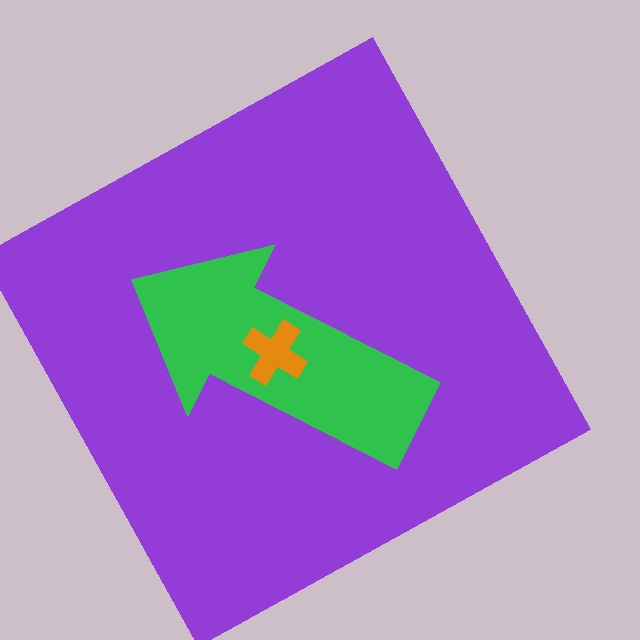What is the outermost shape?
The purple square.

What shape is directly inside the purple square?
The green arrow.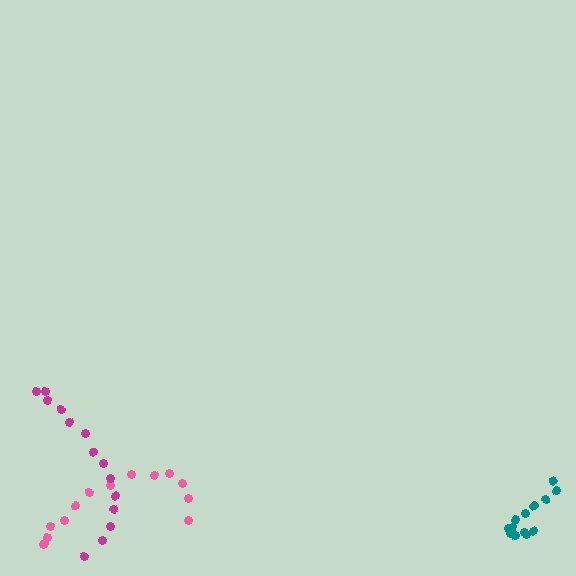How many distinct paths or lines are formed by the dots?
There are 3 distinct paths.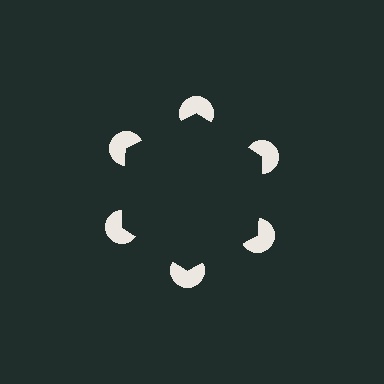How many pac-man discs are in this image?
There are 6 — one at each vertex of the illusory hexagon.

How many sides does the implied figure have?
6 sides.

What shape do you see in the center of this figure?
An illusory hexagon — its edges are inferred from the aligned wedge cuts in the pac-man discs, not physically drawn.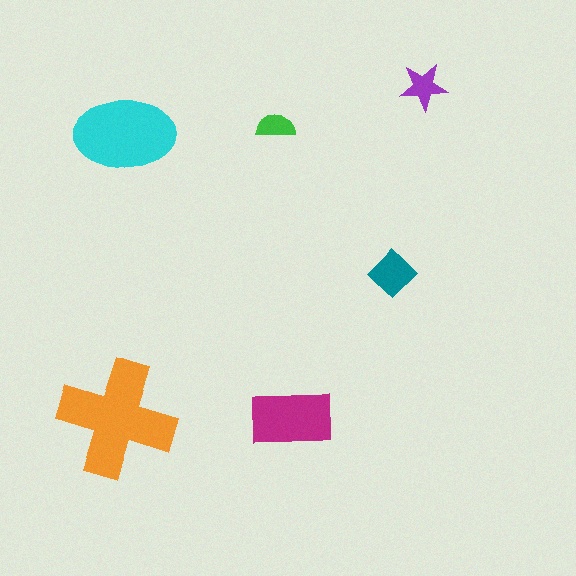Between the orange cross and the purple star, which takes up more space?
The orange cross.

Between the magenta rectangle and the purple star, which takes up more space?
The magenta rectangle.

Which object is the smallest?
The green semicircle.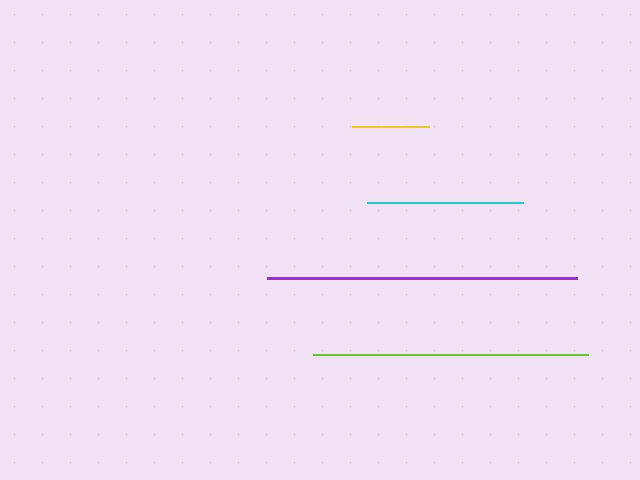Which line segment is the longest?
The purple line is the longest at approximately 310 pixels.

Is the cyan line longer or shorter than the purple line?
The purple line is longer than the cyan line.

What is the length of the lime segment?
The lime segment is approximately 275 pixels long.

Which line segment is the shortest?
The yellow line is the shortest at approximately 77 pixels.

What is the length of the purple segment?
The purple segment is approximately 310 pixels long.